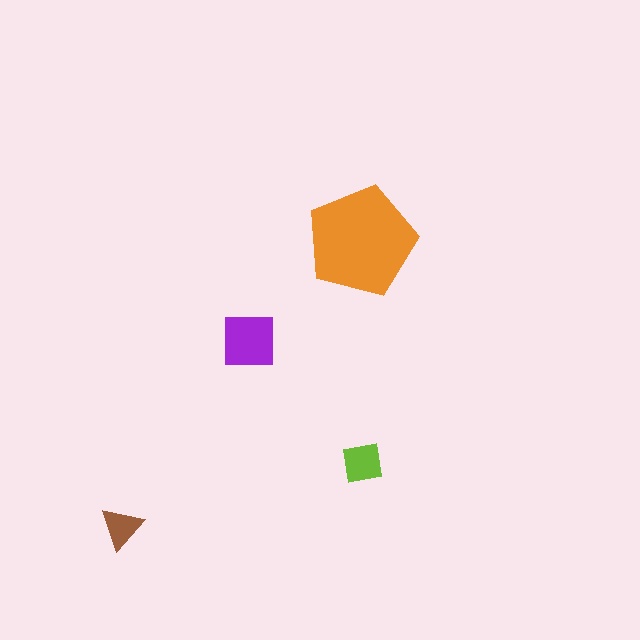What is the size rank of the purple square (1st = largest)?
2nd.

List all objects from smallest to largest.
The brown triangle, the lime square, the purple square, the orange pentagon.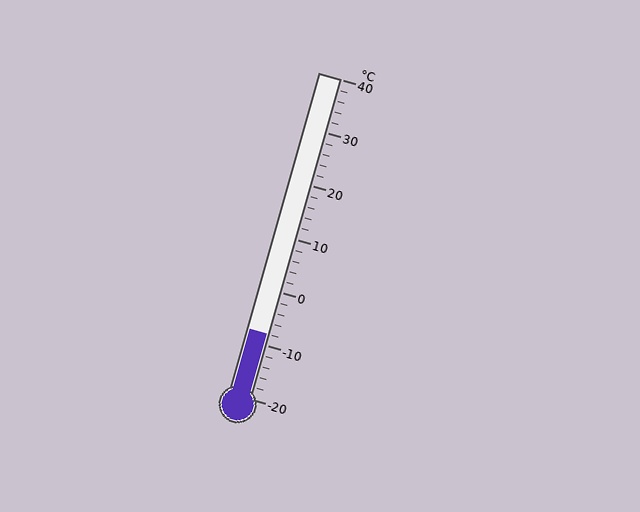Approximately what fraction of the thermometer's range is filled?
The thermometer is filled to approximately 20% of its range.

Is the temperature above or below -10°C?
The temperature is above -10°C.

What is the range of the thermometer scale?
The thermometer scale ranges from -20°C to 40°C.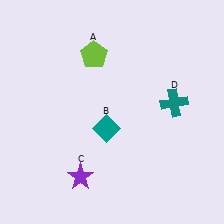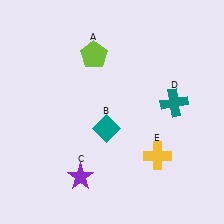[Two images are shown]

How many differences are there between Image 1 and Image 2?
There is 1 difference between the two images.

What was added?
A yellow cross (E) was added in Image 2.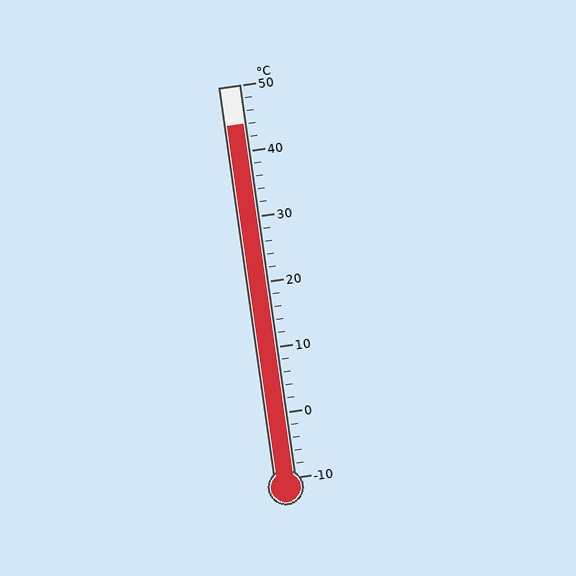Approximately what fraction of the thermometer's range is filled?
The thermometer is filled to approximately 90% of its range.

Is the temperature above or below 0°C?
The temperature is above 0°C.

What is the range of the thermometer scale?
The thermometer scale ranges from -10°C to 50°C.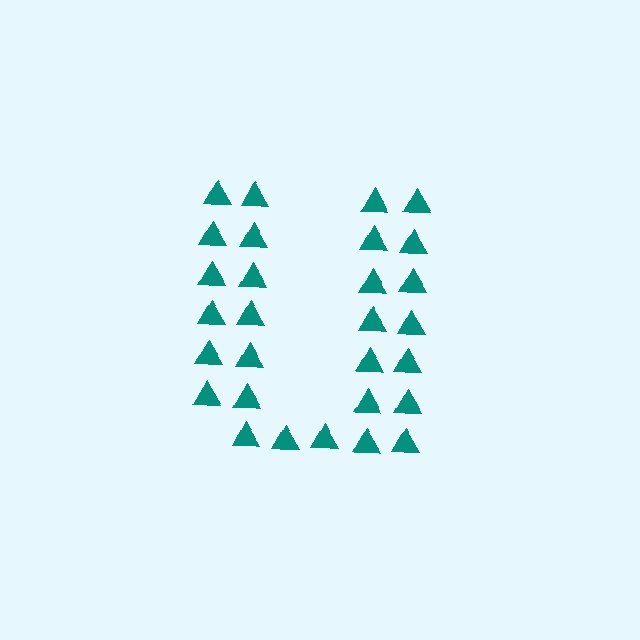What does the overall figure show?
The overall figure shows the letter U.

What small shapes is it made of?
It is made of small triangles.